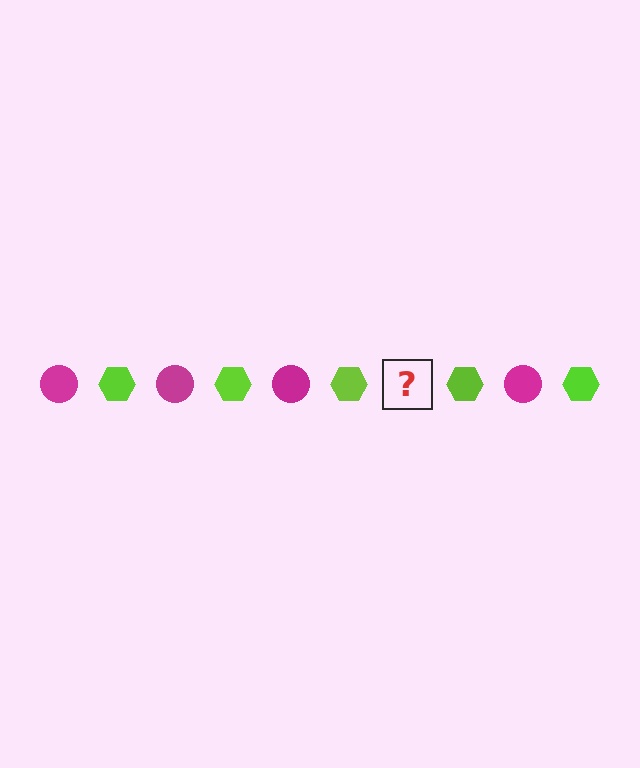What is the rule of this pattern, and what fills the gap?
The rule is that the pattern alternates between magenta circle and lime hexagon. The gap should be filled with a magenta circle.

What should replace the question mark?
The question mark should be replaced with a magenta circle.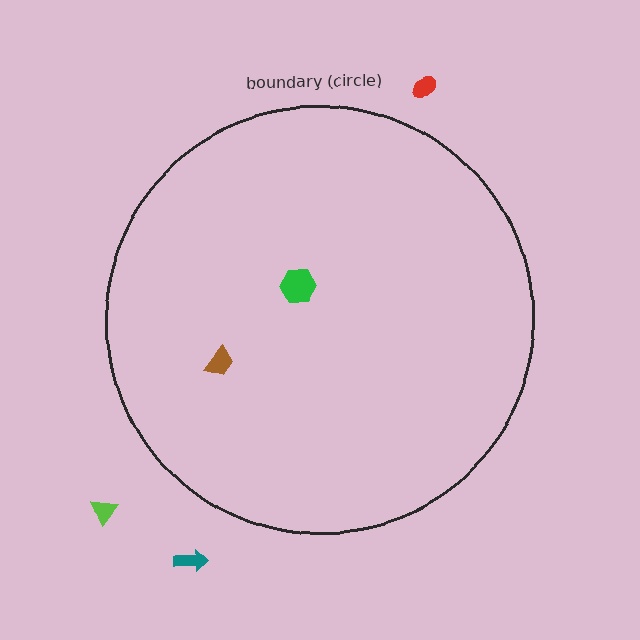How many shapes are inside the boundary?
2 inside, 3 outside.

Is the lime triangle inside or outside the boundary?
Outside.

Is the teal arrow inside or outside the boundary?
Outside.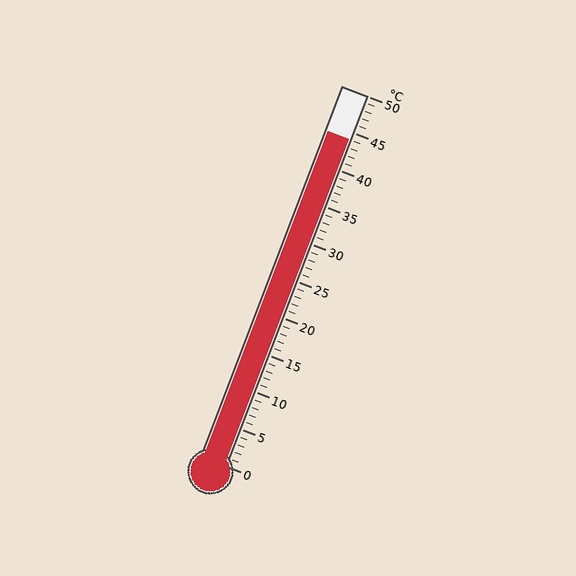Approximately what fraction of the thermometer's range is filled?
The thermometer is filled to approximately 90% of its range.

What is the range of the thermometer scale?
The thermometer scale ranges from 0°C to 50°C.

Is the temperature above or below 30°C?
The temperature is above 30°C.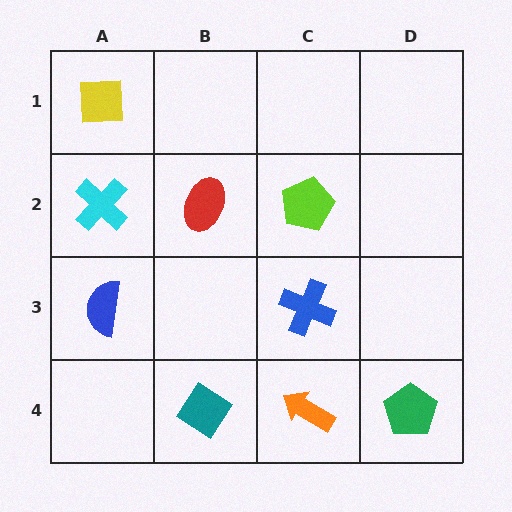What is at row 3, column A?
A blue semicircle.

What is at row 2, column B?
A red ellipse.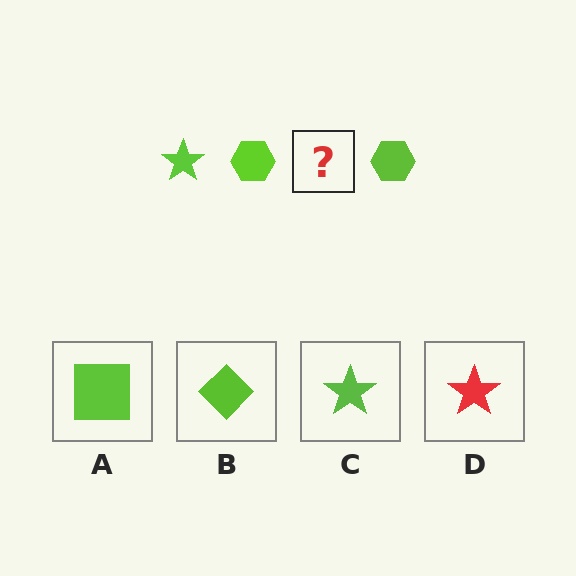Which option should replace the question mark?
Option C.